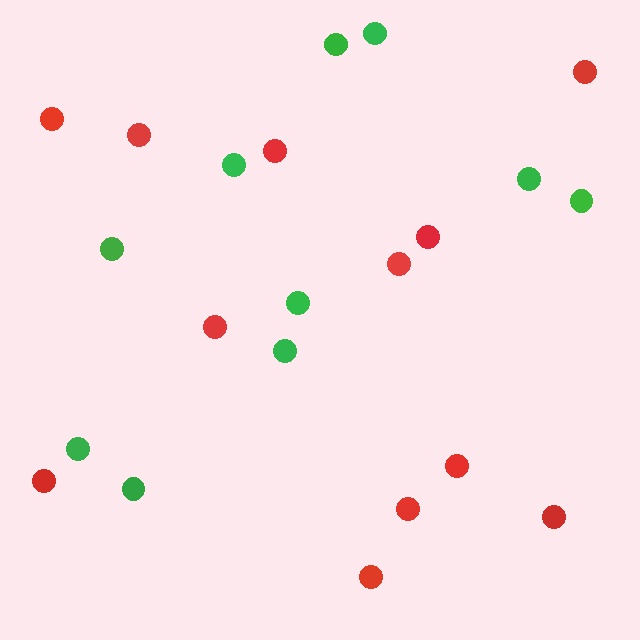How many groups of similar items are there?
There are 2 groups: one group of red circles (12) and one group of green circles (10).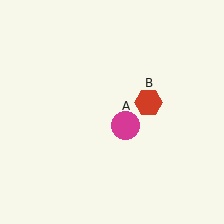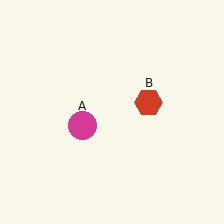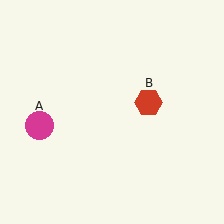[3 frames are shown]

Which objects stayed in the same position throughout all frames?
Red hexagon (object B) remained stationary.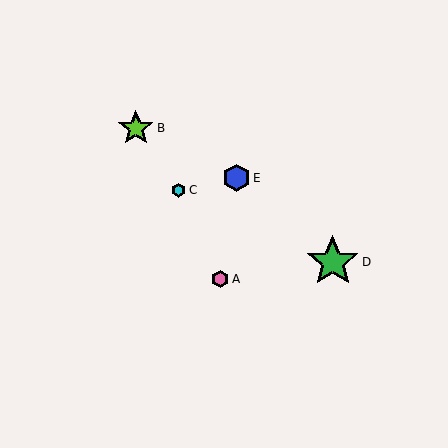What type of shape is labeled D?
Shape D is a green star.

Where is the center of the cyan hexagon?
The center of the cyan hexagon is at (179, 190).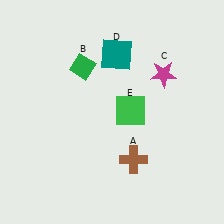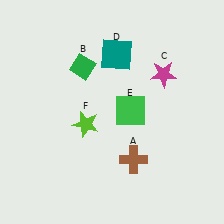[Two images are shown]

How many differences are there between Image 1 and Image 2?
There is 1 difference between the two images.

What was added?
A lime star (F) was added in Image 2.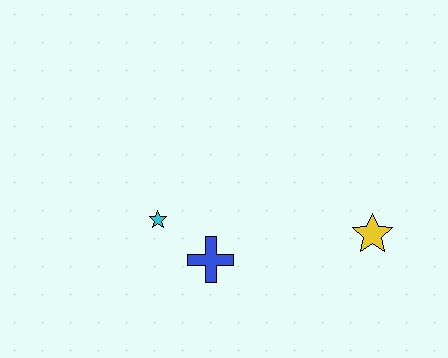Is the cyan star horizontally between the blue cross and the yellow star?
No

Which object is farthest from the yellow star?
The cyan star is farthest from the yellow star.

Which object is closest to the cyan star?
The blue cross is closest to the cyan star.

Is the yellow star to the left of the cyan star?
No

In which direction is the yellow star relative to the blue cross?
The yellow star is to the right of the blue cross.